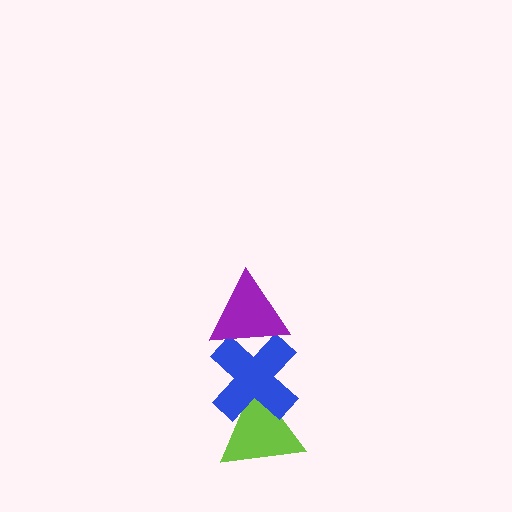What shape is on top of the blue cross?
The purple triangle is on top of the blue cross.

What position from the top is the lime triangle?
The lime triangle is 3rd from the top.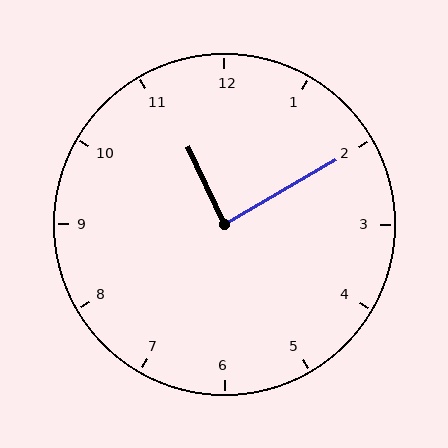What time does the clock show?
11:10.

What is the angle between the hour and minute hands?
Approximately 85 degrees.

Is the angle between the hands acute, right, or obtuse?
It is right.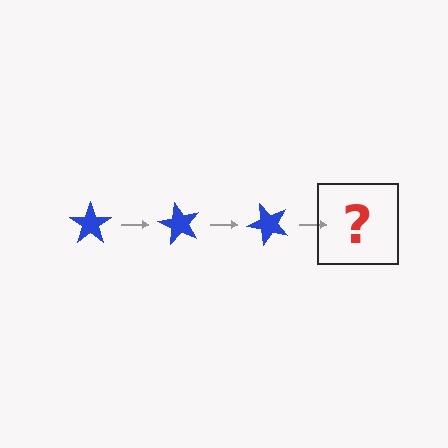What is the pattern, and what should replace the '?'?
The pattern is that the star rotates 60 degrees each step. The '?' should be a blue star rotated 180 degrees.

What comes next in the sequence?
The next element should be a blue star rotated 180 degrees.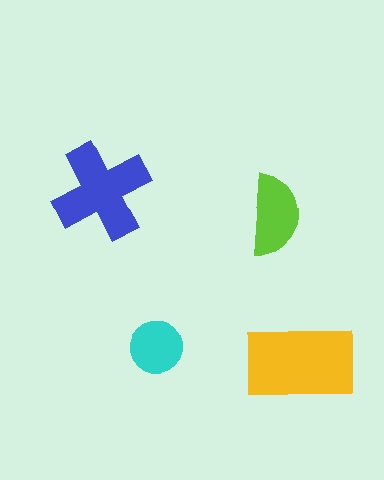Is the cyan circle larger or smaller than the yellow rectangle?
Smaller.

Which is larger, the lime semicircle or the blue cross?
The blue cross.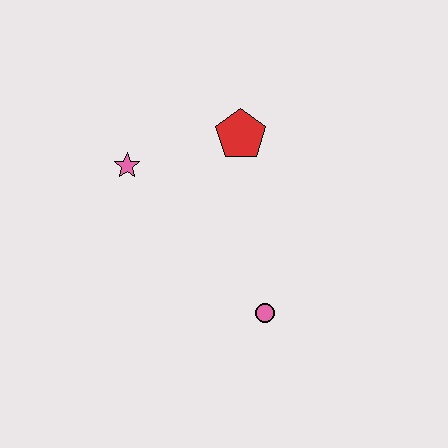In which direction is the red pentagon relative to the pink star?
The red pentagon is to the right of the pink star.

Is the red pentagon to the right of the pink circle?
No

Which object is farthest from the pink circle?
The pink star is farthest from the pink circle.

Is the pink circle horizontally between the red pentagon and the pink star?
No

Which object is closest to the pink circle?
The red pentagon is closest to the pink circle.